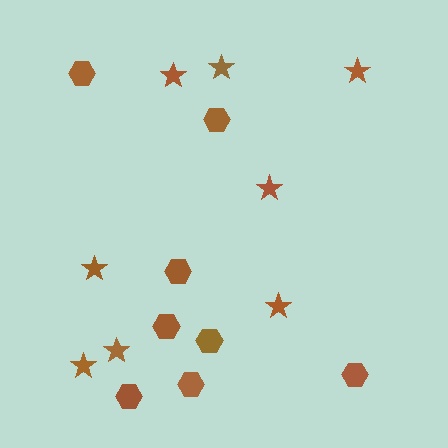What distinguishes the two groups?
There are 2 groups: one group of hexagons (8) and one group of stars (8).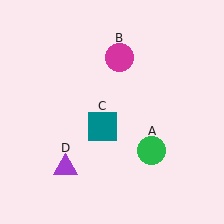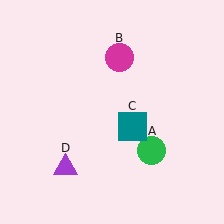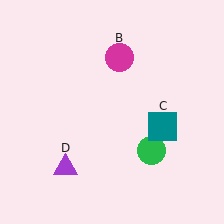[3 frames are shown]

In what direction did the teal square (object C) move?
The teal square (object C) moved right.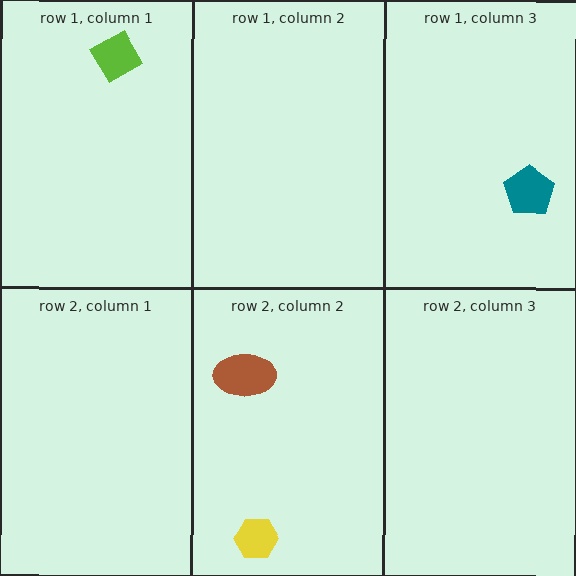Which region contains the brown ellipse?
The row 2, column 2 region.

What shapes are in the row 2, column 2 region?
The brown ellipse, the yellow hexagon.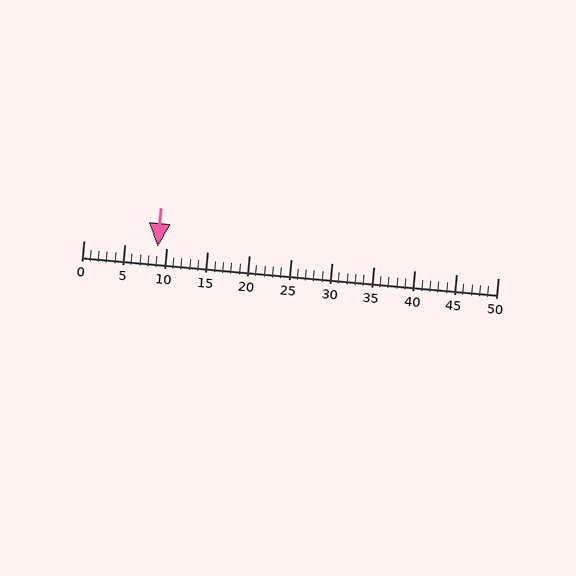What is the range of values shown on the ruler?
The ruler shows values from 0 to 50.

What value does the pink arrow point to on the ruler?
The pink arrow points to approximately 9.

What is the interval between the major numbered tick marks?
The major tick marks are spaced 5 units apart.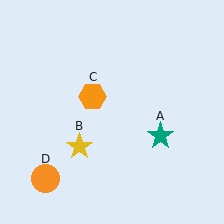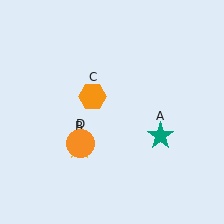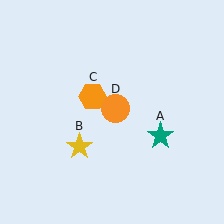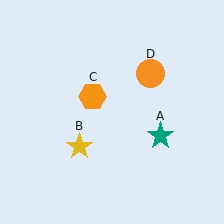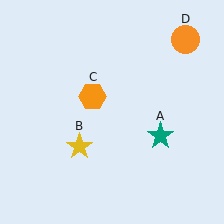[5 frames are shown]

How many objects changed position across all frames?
1 object changed position: orange circle (object D).